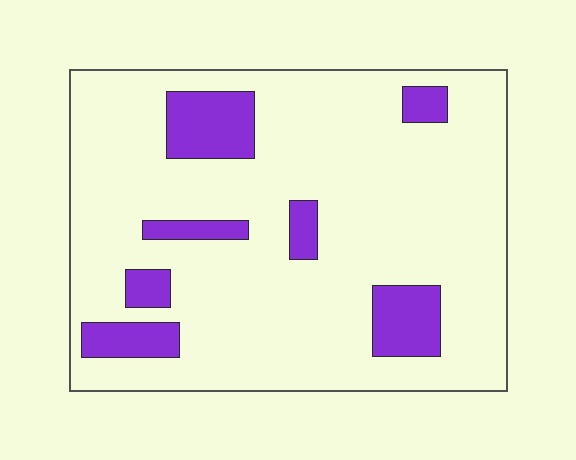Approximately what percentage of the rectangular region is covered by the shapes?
Approximately 15%.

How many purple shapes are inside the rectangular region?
7.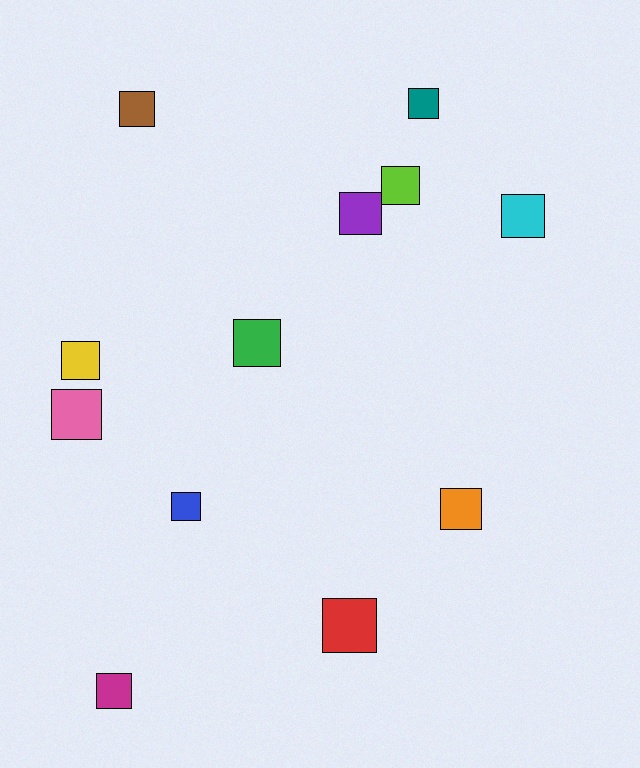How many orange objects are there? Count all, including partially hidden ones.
There is 1 orange object.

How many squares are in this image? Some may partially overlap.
There are 12 squares.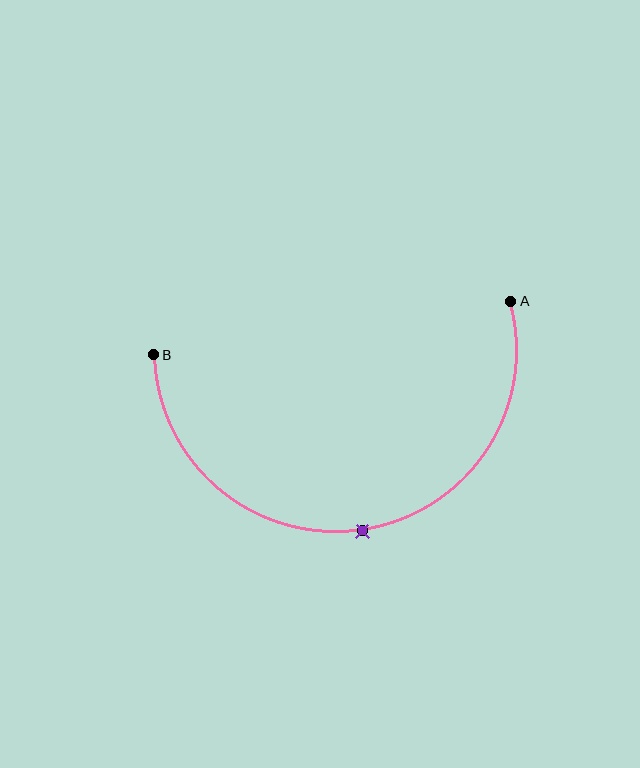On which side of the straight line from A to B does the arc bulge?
The arc bulges below the straight line connecting A and B.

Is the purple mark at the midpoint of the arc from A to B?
Yes. The purple mark lies on the arc at equal arc-length from both A and B — it is the arc midpoint.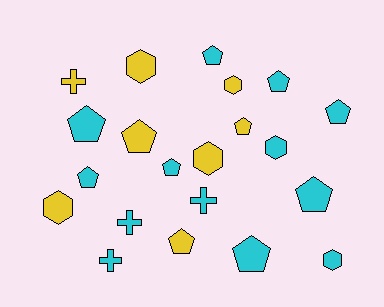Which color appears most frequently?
Cyan, with 13 objects.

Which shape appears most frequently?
Pentagon, with 11 objects.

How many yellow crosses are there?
There is 1 yellow cross.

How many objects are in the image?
There are 21 objects.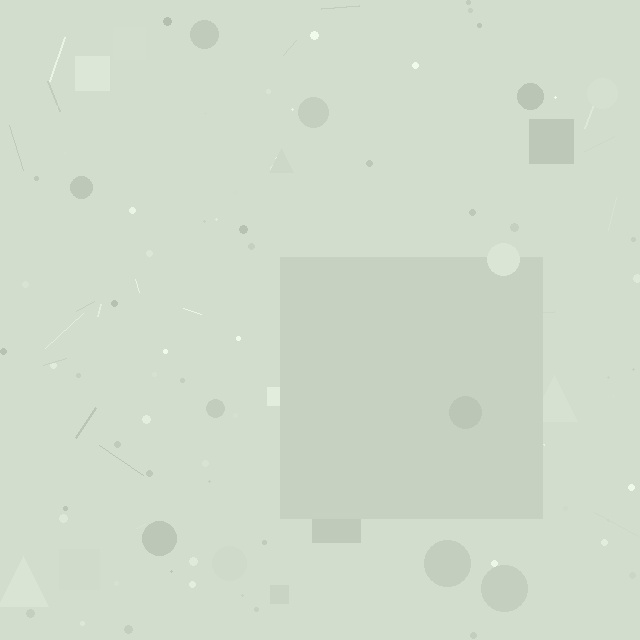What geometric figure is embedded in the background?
A square is embedded in the background.